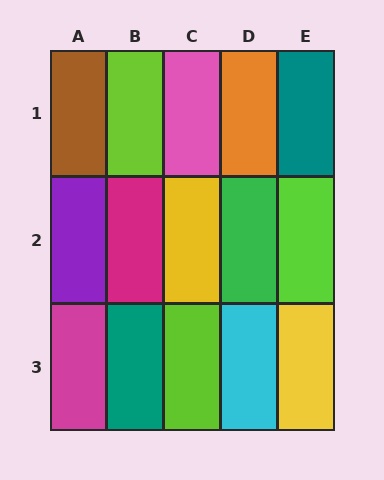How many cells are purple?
1 cell is purple.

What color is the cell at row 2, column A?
Purple.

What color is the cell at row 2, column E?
Lime.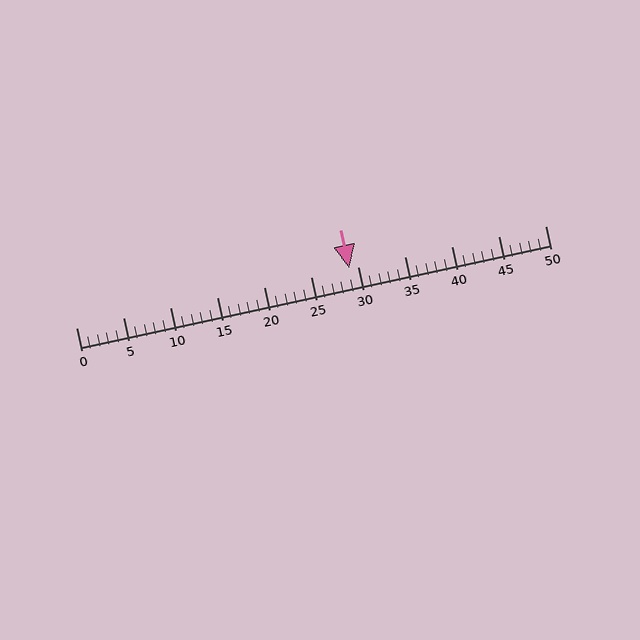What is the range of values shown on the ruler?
The ruler shows values from 0 to 50.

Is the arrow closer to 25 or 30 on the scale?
The arrow is closer to 30.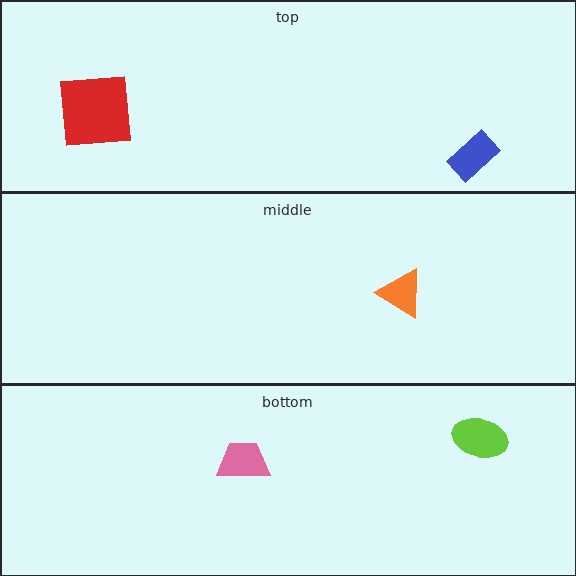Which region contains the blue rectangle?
The top region.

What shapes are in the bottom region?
The pink trapezoid, the lime ellipse.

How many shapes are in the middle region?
1.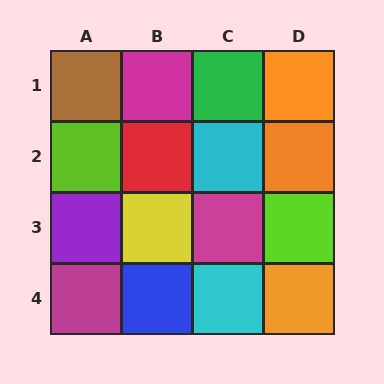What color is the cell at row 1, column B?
Magenta.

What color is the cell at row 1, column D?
Orange.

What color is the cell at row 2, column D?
Orange.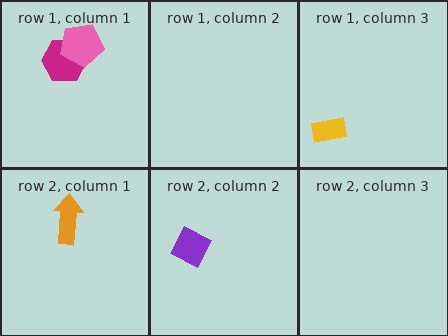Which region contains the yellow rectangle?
The row 1, column 3 region.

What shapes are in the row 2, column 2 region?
The purple square.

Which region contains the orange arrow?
The row 2, column 1 region.